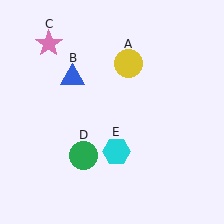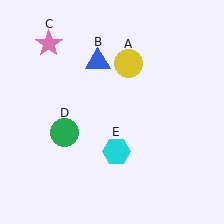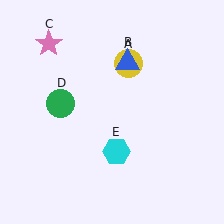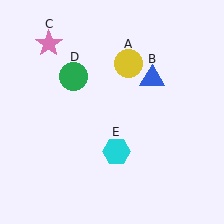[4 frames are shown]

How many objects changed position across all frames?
2 objects changed position: blue triangle (object B), green circle (object D).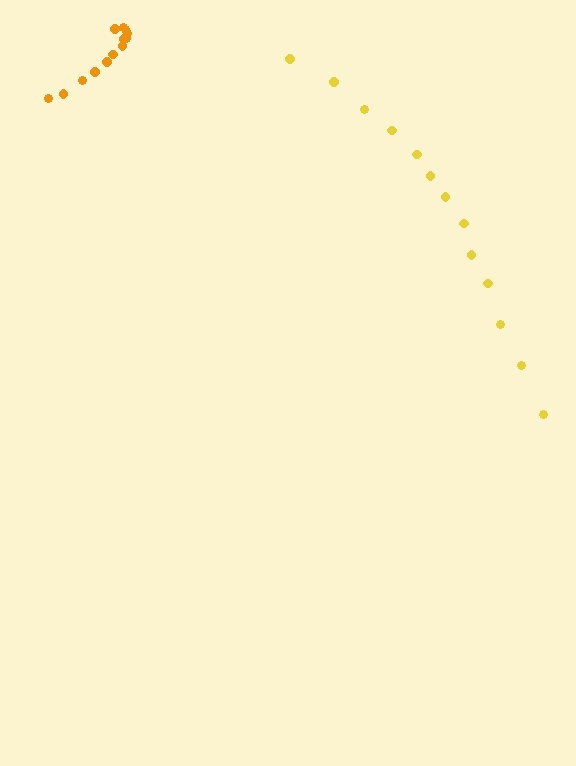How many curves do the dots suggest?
There are 2 distinct paths.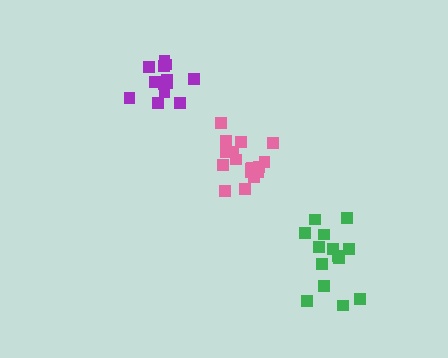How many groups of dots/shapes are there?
There are 3 groups.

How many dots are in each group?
Group 1: 17 dots, Group 2: 15 dots, Group 3: 14 dots (46 total).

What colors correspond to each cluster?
The clusters are colored: pink, green, purple.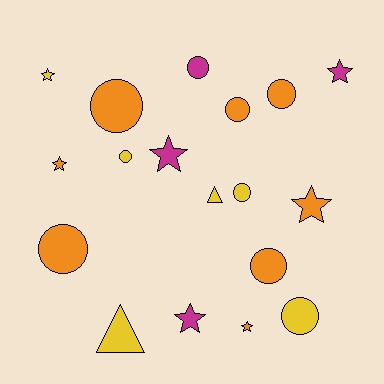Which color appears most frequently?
Orange, with 8 objects.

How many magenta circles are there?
There is 1 magenta circle.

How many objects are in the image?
There are 18 objects.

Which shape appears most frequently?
Circle, with 9 objects.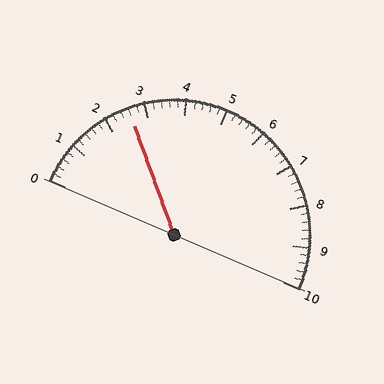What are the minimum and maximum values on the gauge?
The gauge ranges from 0 to 10.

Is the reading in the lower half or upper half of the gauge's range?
The reading is in the lower half of the range (0 to 10).